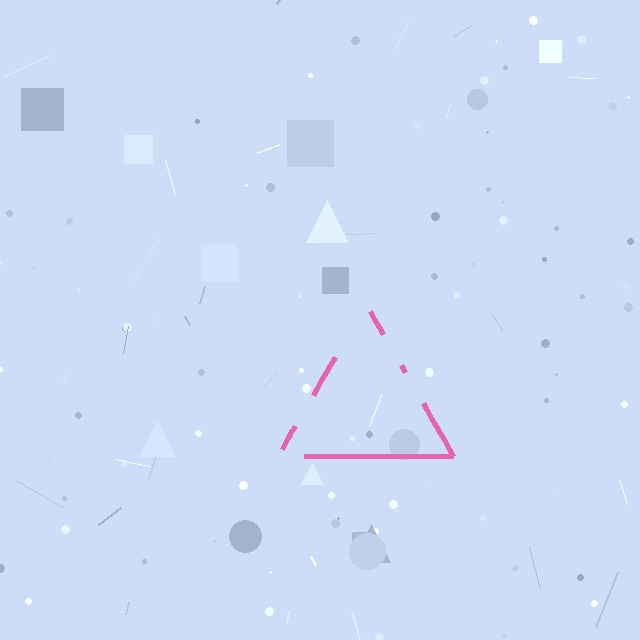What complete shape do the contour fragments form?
The contour fragments form a triangle.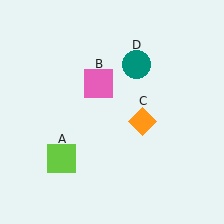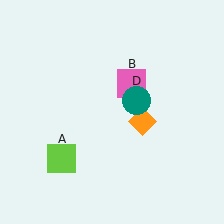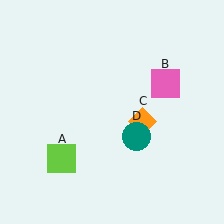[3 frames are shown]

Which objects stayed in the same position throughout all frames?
Lime square (object A) and orange diamond (object C) remained stationary.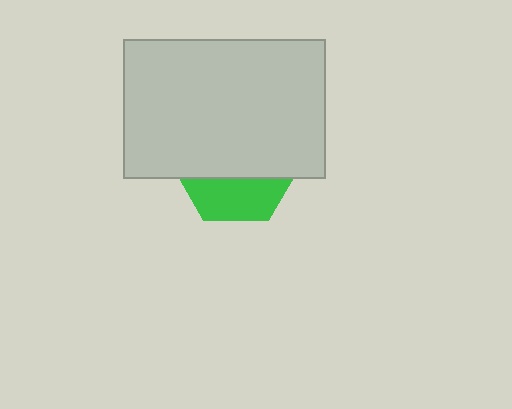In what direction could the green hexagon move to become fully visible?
The green hexagon could move down. That would shift it out from behind the light gray rectangle entirely.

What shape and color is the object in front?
The object in front is a light gray rectangle.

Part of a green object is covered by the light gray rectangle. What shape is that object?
It is a hexagon.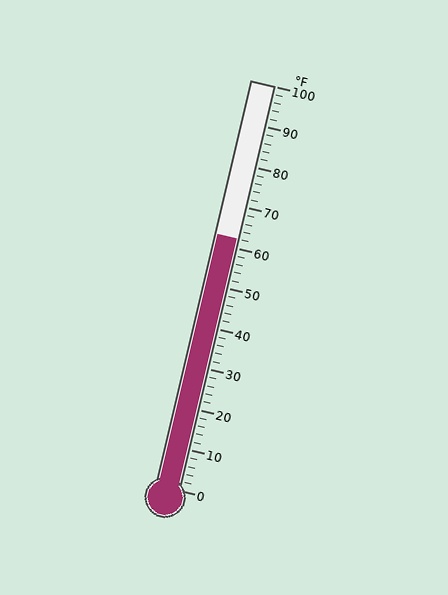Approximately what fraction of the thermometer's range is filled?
The thermometer is filled to approximately 60% of its range.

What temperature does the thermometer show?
The thermometer shows approximately 62°F.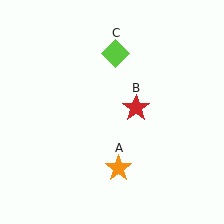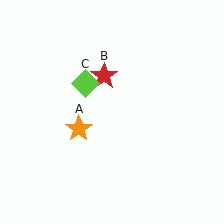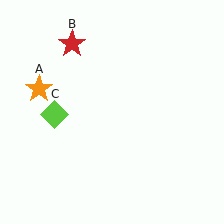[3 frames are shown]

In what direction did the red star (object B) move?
The red star (object B) moved up and to the left.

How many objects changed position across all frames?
3 objects changed position: orange star (object A), red star (object B), lime diamond (object C).